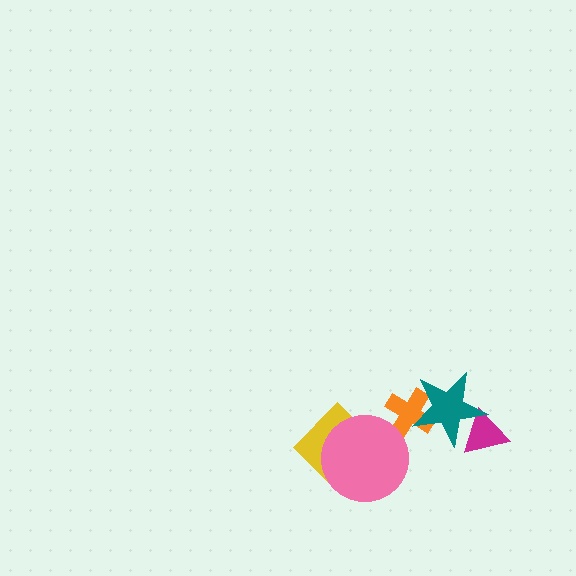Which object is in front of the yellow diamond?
The pink circle is in front of the yellow diamond.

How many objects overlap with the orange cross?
1 object overlaps with the orange cross.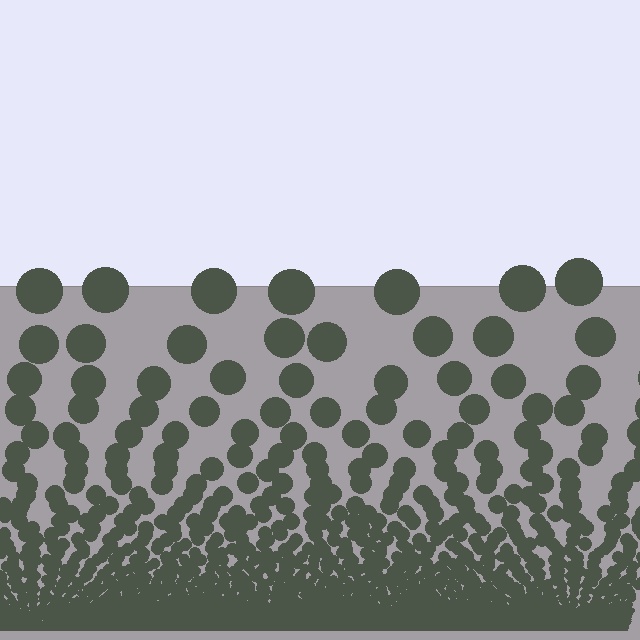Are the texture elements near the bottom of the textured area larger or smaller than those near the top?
Smaller. The gradient is inverted — elements near the bottom are smaller and denser.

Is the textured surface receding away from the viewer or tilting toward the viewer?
The surface appears to tilt toward the viewer. Texture elements get larger and sparser toward the top.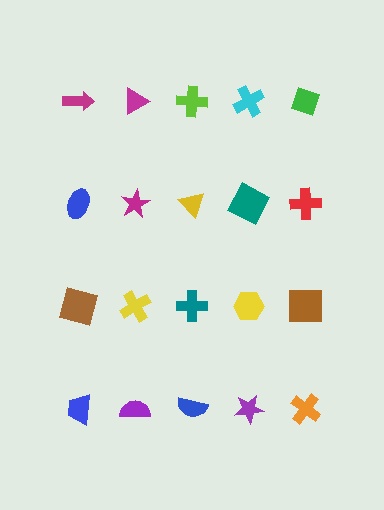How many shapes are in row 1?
5 shapes.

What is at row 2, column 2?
A magenta star.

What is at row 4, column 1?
A blue trapezoid.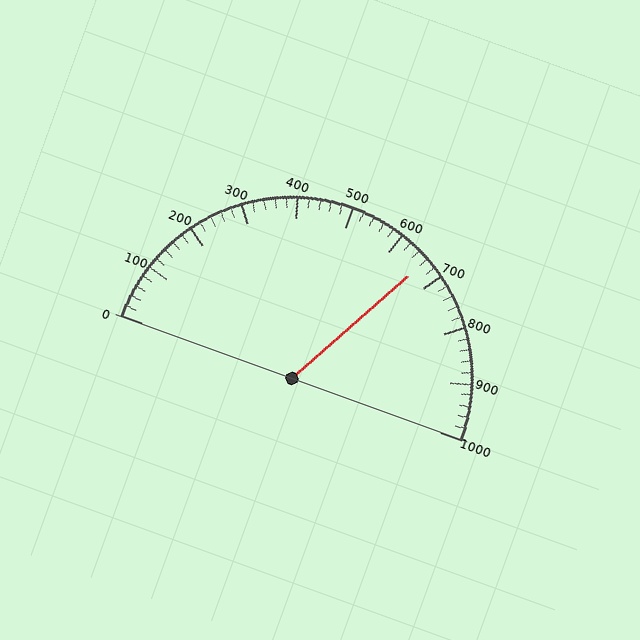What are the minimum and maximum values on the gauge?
The gauge ranges from 0 to 1000.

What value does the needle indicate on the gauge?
The needle indicates approximately 660.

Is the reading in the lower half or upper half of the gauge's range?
The reading is in the upper half of the range (0 to 1000).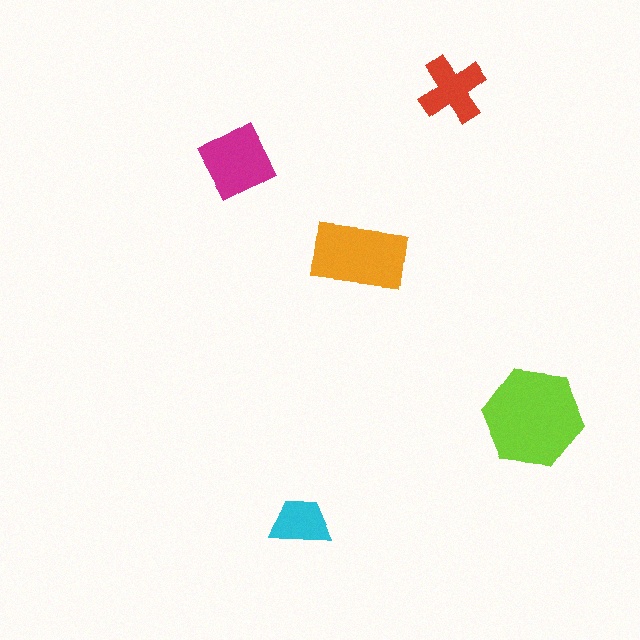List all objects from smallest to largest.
The cyan trapezoid, the red cross, the magenta diamond, the orange rectangle, the lime hexagon.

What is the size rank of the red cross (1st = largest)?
4th.